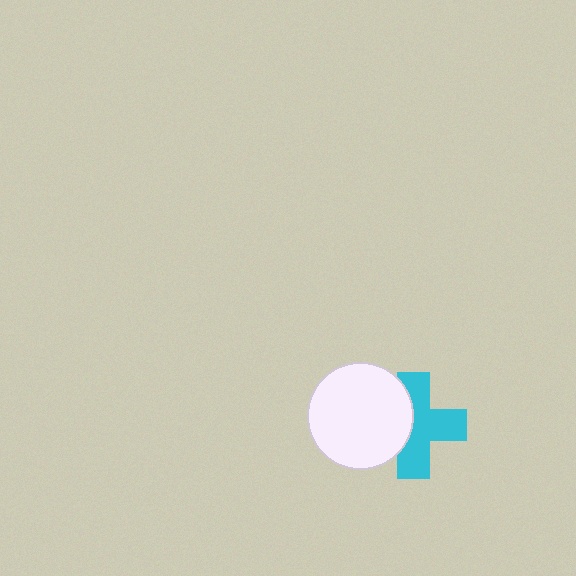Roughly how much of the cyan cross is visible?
About half of it is visible (roughly 64%).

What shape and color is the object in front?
The object in front is a white circle.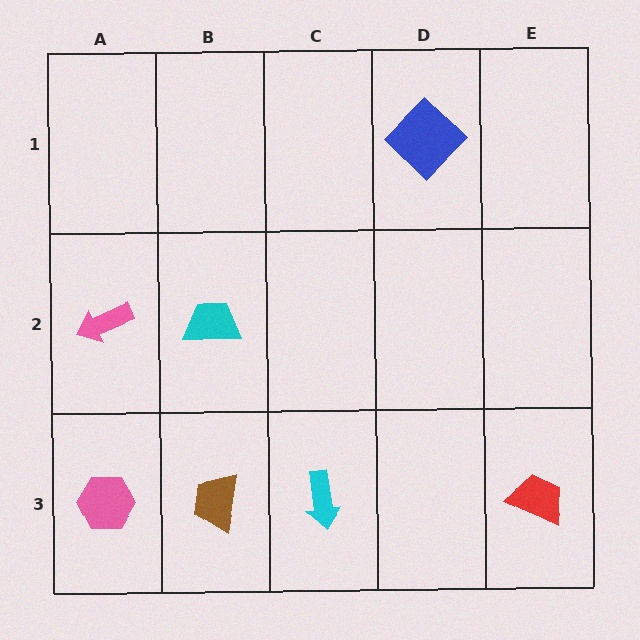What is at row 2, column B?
A cyan trapezoid.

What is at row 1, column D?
A blue diamond.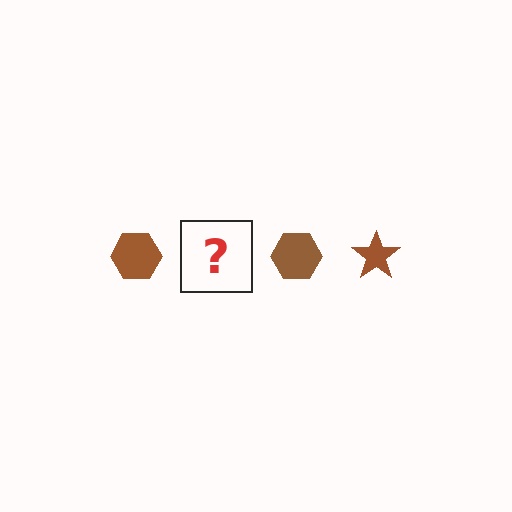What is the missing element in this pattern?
The missing element is a brown star.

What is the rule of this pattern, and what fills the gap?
The rule is that the pattern cycles through hexagon, star shapes in brown. The gap should be filled with a brown star.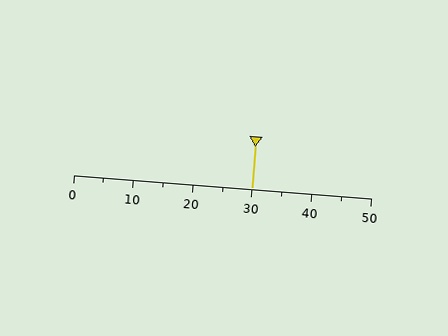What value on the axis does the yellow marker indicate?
The marker indicates approximately 30.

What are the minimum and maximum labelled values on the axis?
The axis runs from 0 to 50.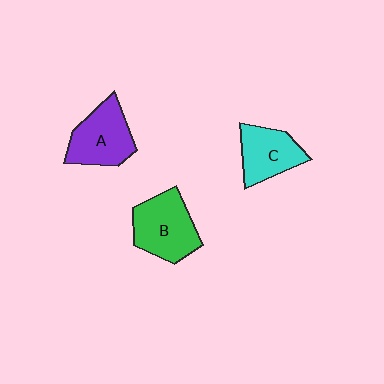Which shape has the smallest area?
Shape C (cyan).